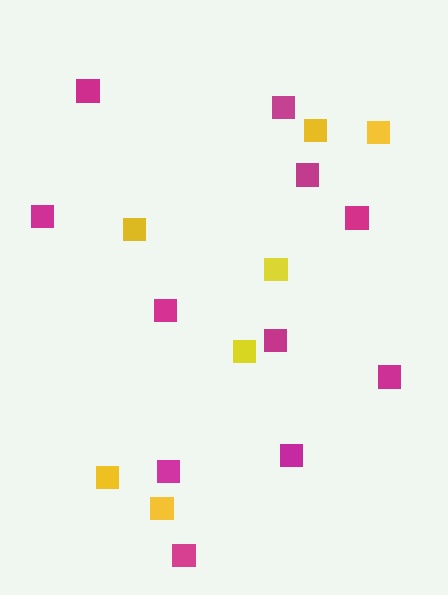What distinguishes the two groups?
There are 2 groups: one group of yellow squares (7) and one group of magenta squares (11).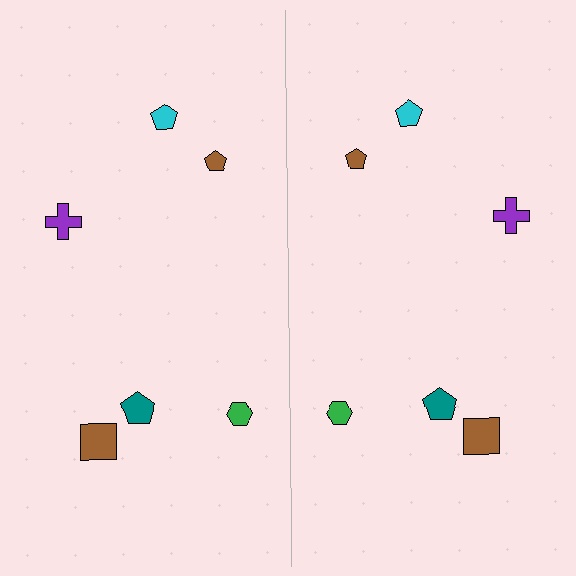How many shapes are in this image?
There are 12 shapes in this image.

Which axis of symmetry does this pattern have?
The pattern has a vertical axis of symmetry running through the center of the image.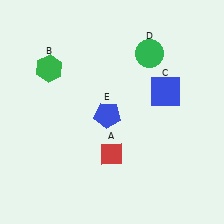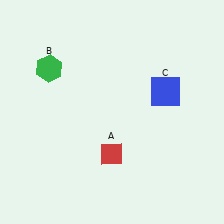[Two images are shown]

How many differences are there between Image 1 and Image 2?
There are 2 differences between the two images.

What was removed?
The green circle (D), the blue pentagon (E) were removed in Image 2.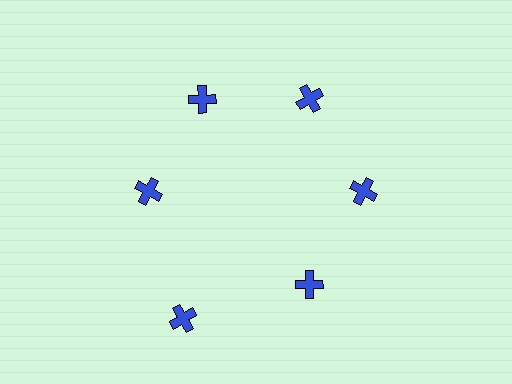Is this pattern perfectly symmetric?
No. The 6 blue crosses are arranged in a ring, but one element near the 7 o'clock position is pushed outward from the center, breaking the 6-fold rotational symmetry.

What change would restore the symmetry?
The symmetry would be restored by moving it inward, back onto the ring so that all 6 crosses sit at equal angles and equal distance from the center.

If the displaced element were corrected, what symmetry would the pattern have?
It would have 6-fold rotational symmetry — the pattern would map onto itself every 60 degrees.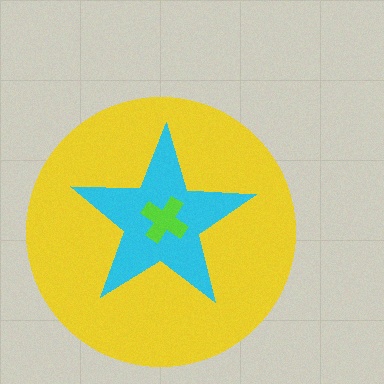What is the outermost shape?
The yellow circle.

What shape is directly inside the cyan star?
The lime cross.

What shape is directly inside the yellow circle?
The cyan star.